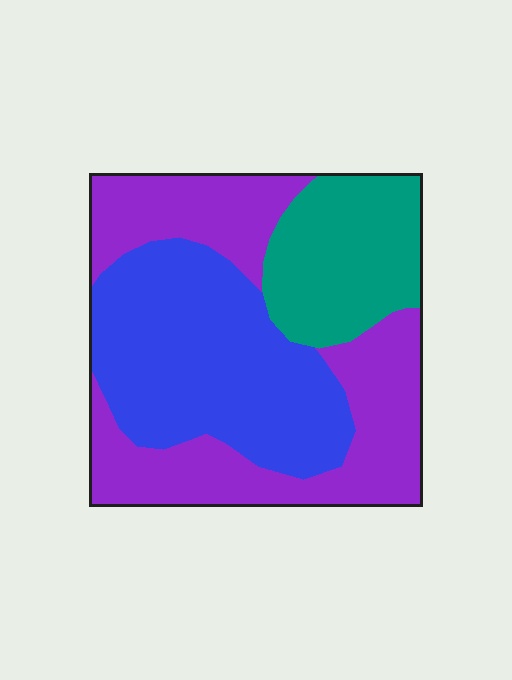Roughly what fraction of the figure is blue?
Blue covers roughly 40% of the figure.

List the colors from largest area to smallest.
From largest to smallest: purple, blue, teal.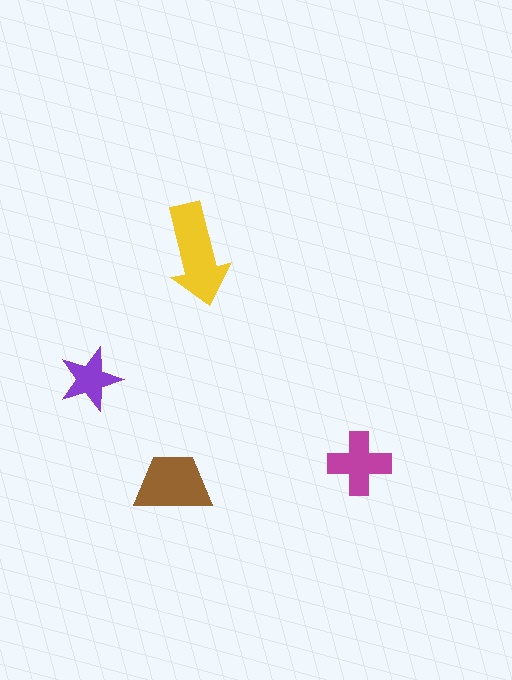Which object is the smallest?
The purple star.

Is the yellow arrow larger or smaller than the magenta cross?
Larger.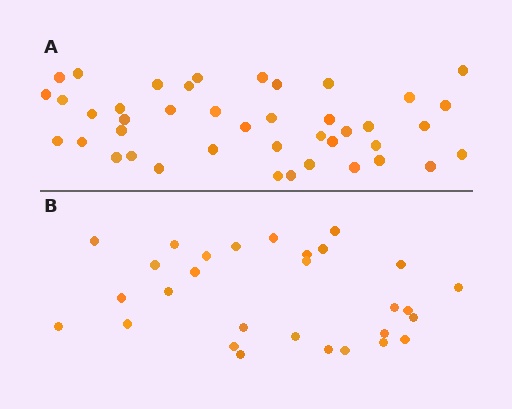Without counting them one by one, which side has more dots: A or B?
Region A (the top region) has more dots.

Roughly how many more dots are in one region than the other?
Region A has approximately 15 more dots than region B.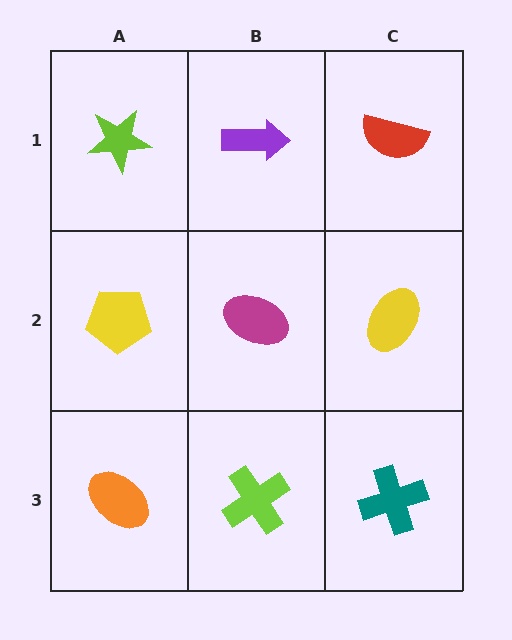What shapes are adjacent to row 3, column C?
A yellow ellipse (row 2, column C), a lime cross (row 3, column B).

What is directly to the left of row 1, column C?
A purple arrow.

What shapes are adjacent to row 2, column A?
A lime star (row 1, column A), an orange ellipse (row 3, column A), a magenta ellipse (row 2, column B).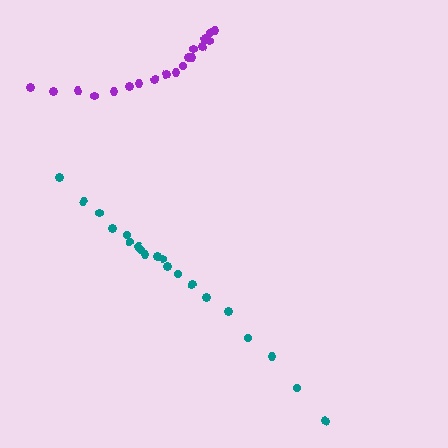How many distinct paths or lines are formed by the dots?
There are 2 distinct paths.